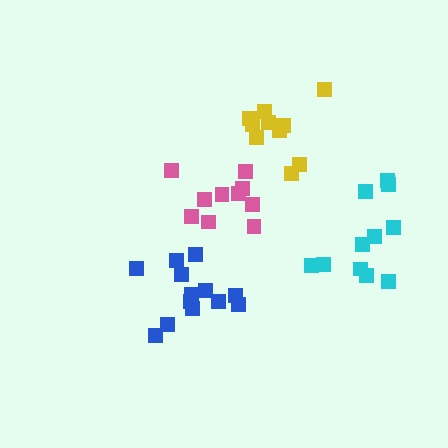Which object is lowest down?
The blue cluster is bottommost.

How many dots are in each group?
Group 1: 13 dots, Group 2: 10 dots, Group 3: 10 dots, Group 4: 11 dots (44 total).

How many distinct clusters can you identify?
There are 4 distinct clusters.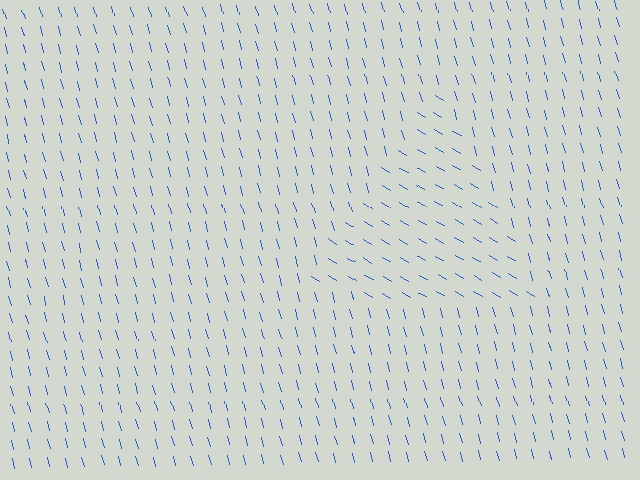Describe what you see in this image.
The image is filled with small blue line segments. A triangle region in the image has lines oriented differently from the surrounding lines, creating a visible texture boundary.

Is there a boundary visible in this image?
Yes, there is a texture boundary formed by a change in line orientation.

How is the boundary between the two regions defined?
The boundary is defined purely by a change in line orientation (approximately 45 degrees difference). All lines are the same color and thickness.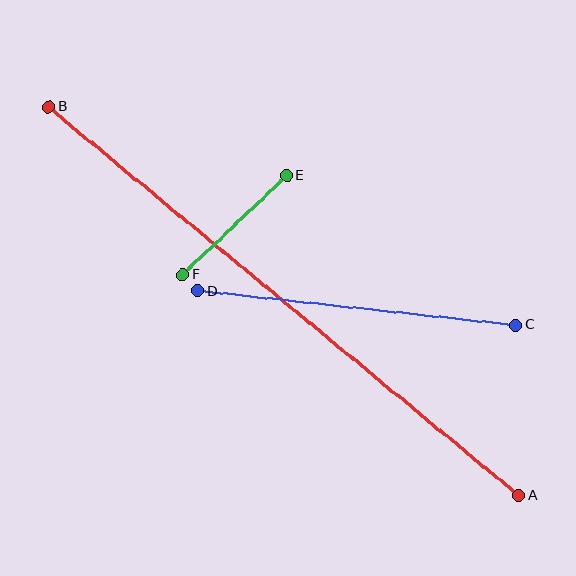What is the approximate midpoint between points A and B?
The midpoint is at approximately (284, 301) pixels.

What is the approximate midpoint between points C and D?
The midpoint is at approximately (357, 308) pixels.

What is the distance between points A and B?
The distance is approximately 610 pixels.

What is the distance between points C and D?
The distance is approximately 320 pixels.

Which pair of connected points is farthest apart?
Points A and B are farthest apart.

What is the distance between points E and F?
The distance is approximately 144 pixels.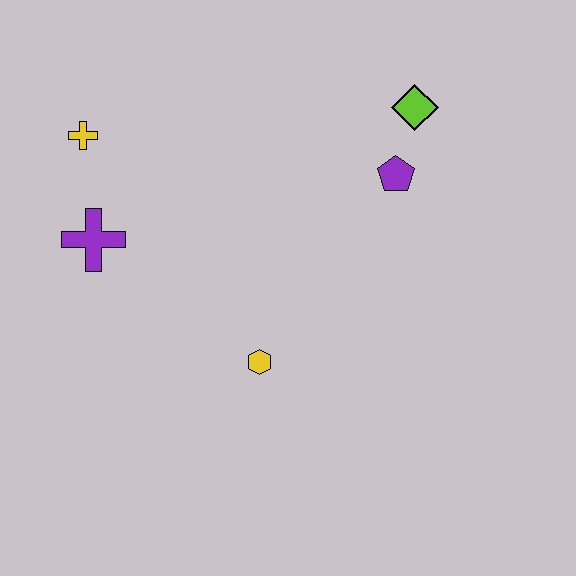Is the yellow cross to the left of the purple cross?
Yes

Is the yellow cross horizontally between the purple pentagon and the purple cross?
No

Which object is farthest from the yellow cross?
The lime diamond is farthest from the yellow cross.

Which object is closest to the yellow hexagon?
The purple cross is closest to the yellow hexagon.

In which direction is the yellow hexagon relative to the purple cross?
The yellow hexagon is to the right of the purple cross.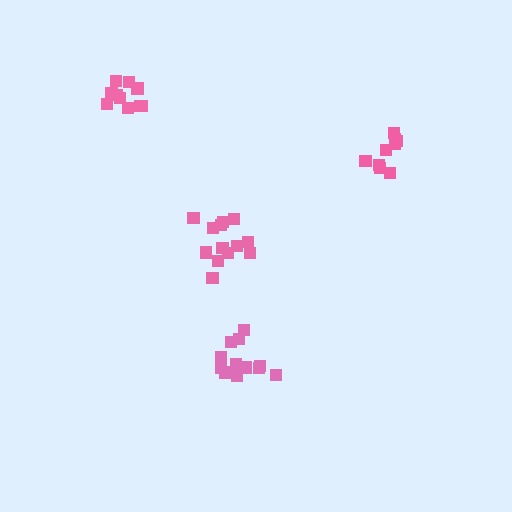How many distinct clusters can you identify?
There are 4 distinct clusters.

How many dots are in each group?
Group 1: 14 dots, Group 2: 9 dots, Group 3: 10 dots, Group 4: 13 dots (46 total).